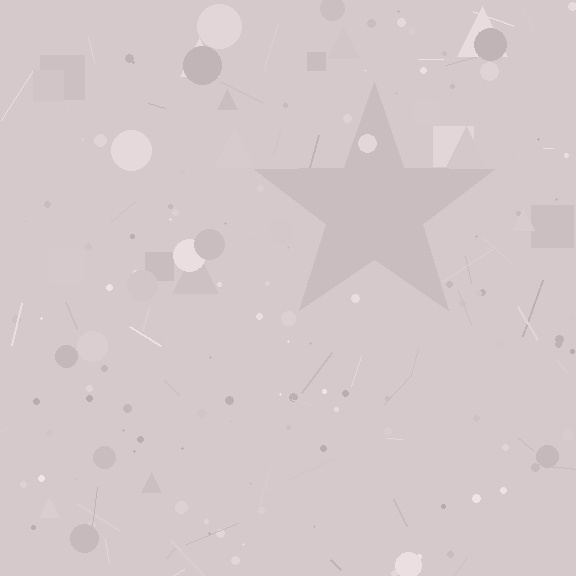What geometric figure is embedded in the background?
A star is embedded in the background.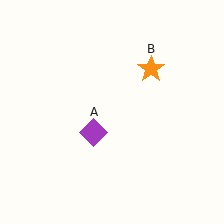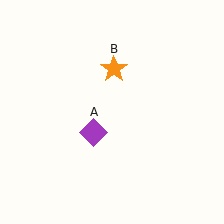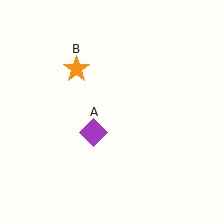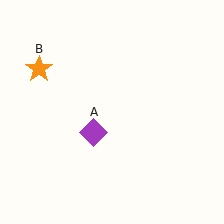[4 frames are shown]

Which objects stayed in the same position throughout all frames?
Purple diamond (object A) remained stationary.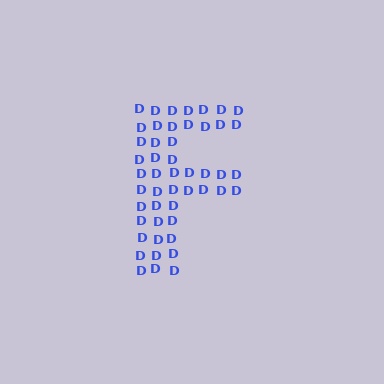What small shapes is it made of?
It is made of small letter D's.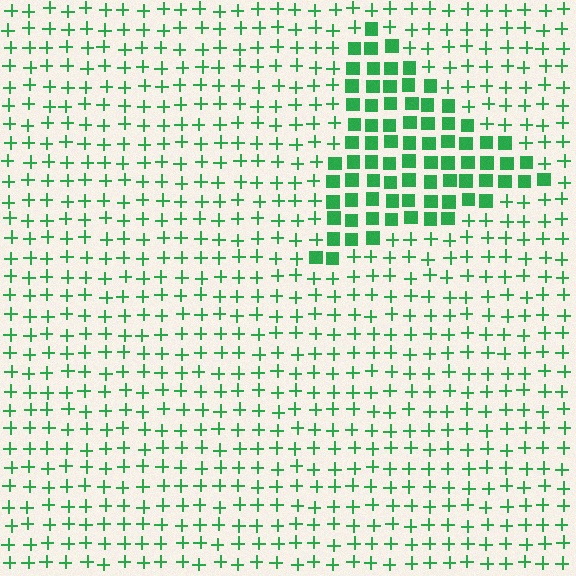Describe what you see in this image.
The image is filled with small green elements arranged in a uniform grid. A triangle-shaped region contains squares, while the surrounding area contains plus signs. The boundary is defined purely by the change in element shape.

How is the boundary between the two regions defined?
The boundary is defined by a change in element shape: squares inside vs. plus signs outside. All elements share the same color and spacing.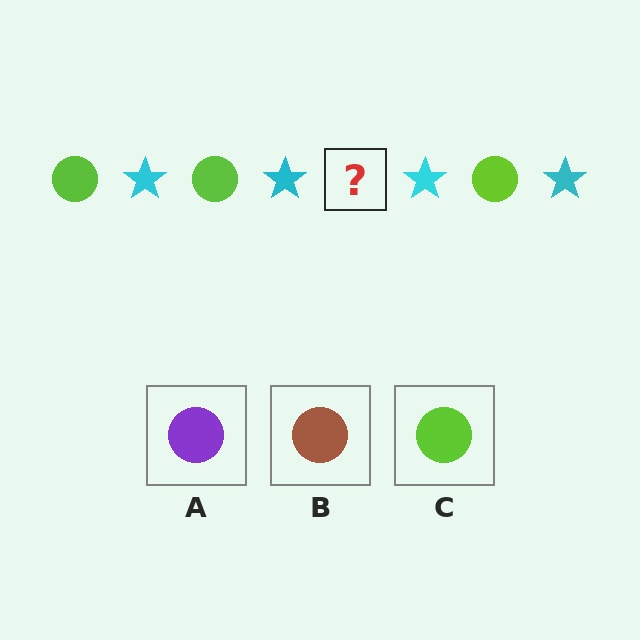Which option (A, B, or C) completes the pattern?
C.